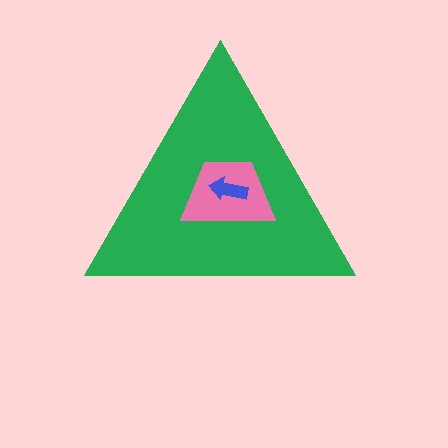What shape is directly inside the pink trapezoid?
The blue arrow.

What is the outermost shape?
The green triangle.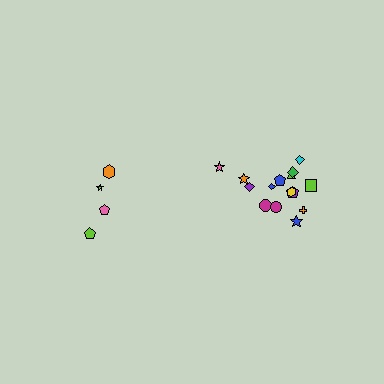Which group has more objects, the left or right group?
The right group.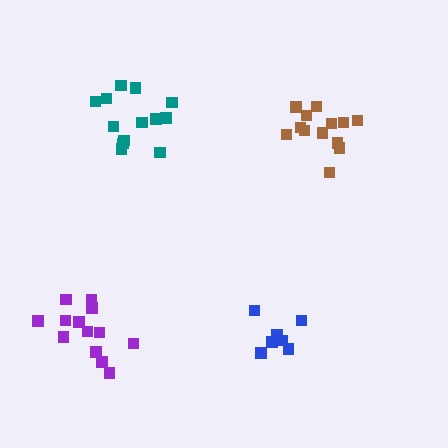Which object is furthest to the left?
The purple cluster is leftmost.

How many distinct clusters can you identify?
There are 4 distinct clusters.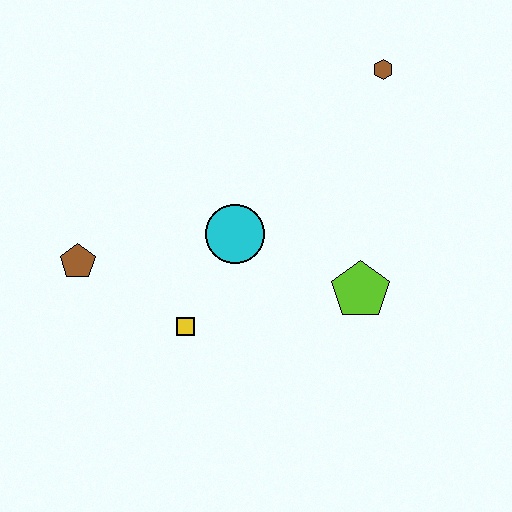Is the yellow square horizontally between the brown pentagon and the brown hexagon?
Yes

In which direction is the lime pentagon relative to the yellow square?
The lime pentagon is to the right of the yellow square.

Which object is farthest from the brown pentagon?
The brown hexagon is farthest from the brown pentagon.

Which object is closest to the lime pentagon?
The cyan circle is closest to the lime pentagon.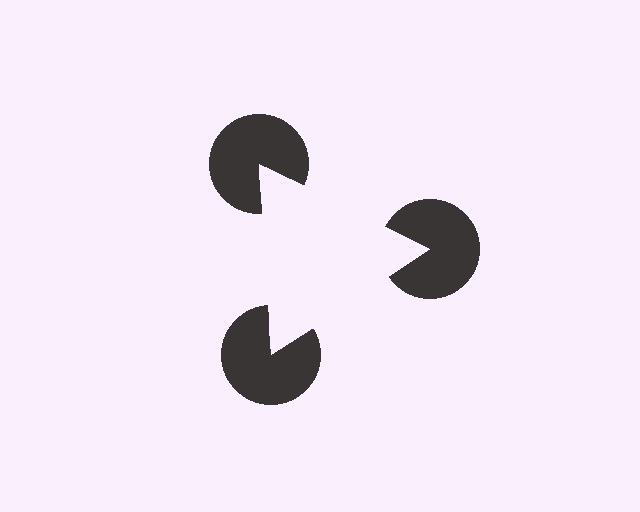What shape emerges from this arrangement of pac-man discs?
An illusory triangle — its edges are inferred from the aligned wedge cuts in the pac-man discs, not physically drawn.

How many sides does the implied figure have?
3 sides.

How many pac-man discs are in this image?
There are 3 — one at each vertex of the illusory triangle.